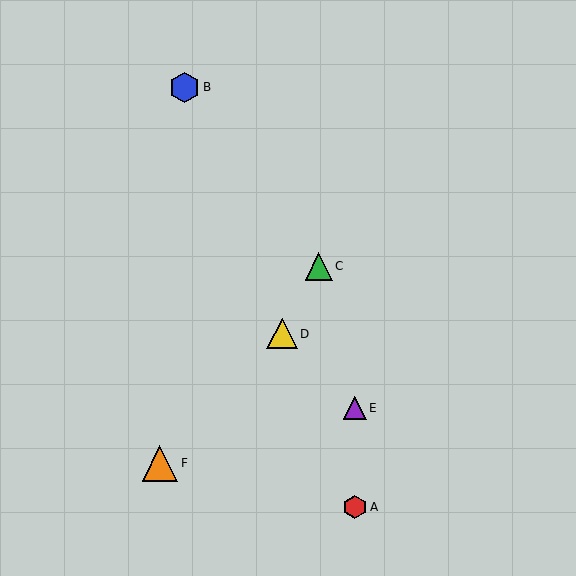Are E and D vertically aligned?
No, E is at x≈355 and D is at x≈282.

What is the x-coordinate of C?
Object C is at x≈319.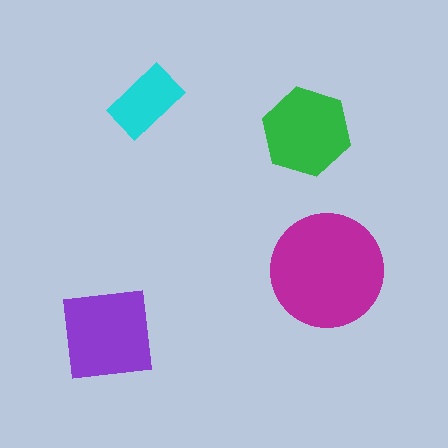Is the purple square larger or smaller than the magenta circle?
Smaller.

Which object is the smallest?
The cyan rectangle.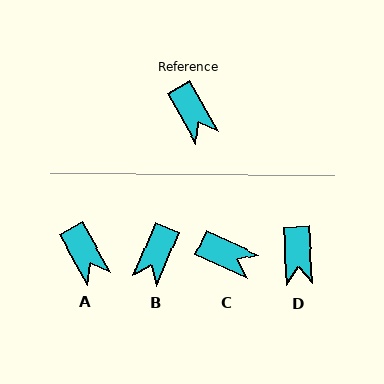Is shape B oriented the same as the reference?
No, it is off by about 52 degrees.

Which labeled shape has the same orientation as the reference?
A.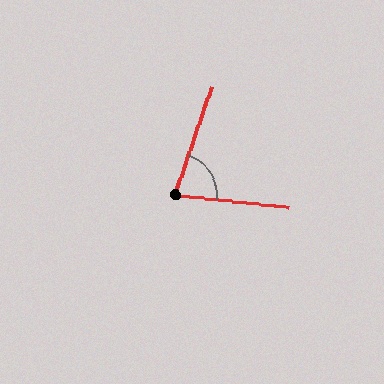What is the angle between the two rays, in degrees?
Approximately 77 degrees.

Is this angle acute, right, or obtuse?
It is acute.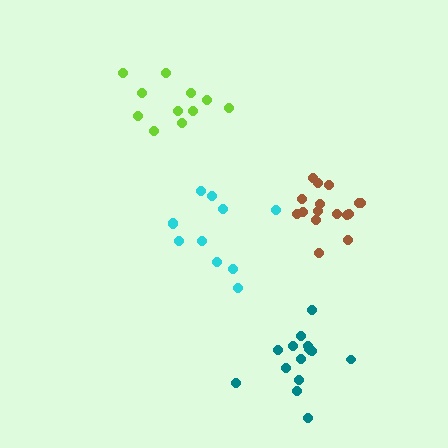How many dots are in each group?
Group 1: 15 dots, Group 2: 11 dots, Group 3: 11 dots, Group 4: 16 dots (53 total).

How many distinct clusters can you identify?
There are 4 distinct clusters.